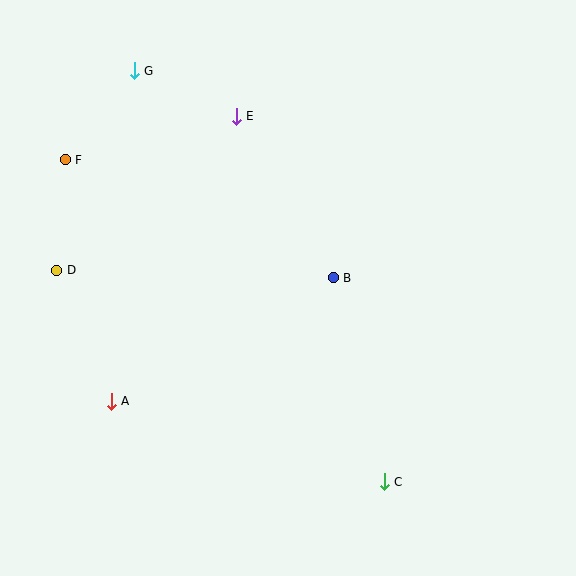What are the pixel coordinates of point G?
Point G is at (134, 71).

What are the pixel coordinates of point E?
Point E is at (236, 116).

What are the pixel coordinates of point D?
Point D is at (57, 270).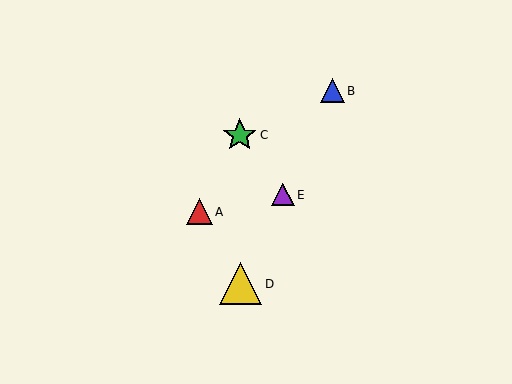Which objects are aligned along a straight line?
Objects B, D, E are aligned along a straight line.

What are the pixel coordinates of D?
Object D is at (241, 284).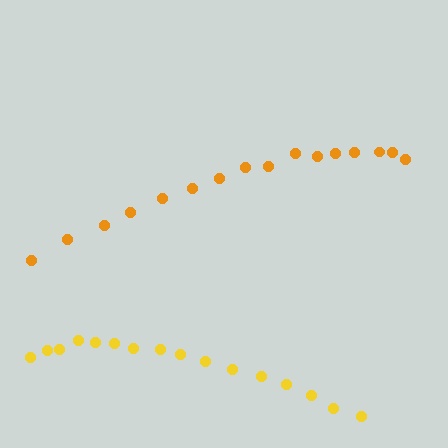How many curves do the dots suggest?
There are 2 distinct paths.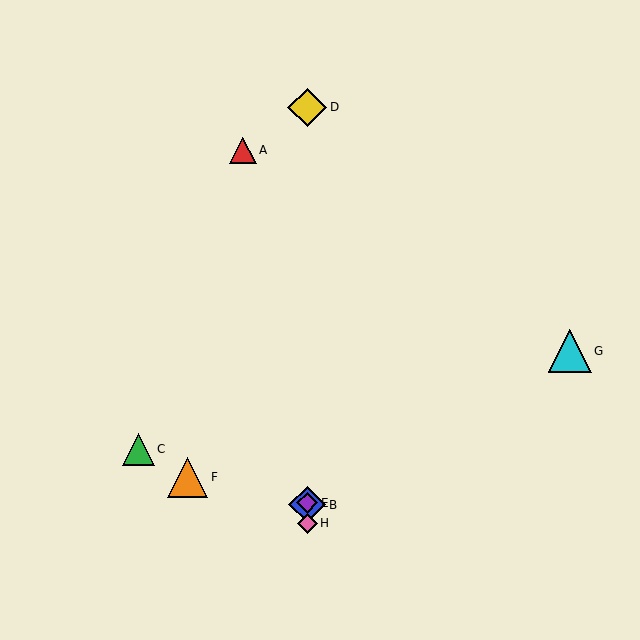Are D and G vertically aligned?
No, D is at x≈307 and G is at x≈570.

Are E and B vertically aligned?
Yes, both are at x≈307.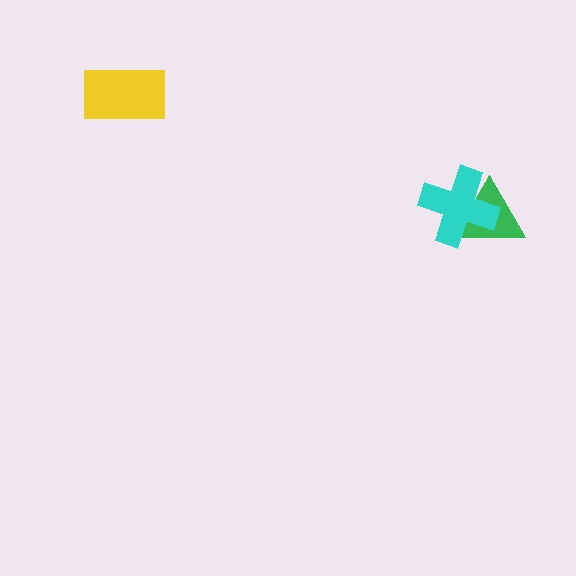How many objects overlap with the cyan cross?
1 object overlaps with the cyan cross.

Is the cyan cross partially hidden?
No, no other shape covers it.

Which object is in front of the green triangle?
The cyan cross is in front of the green triangle.